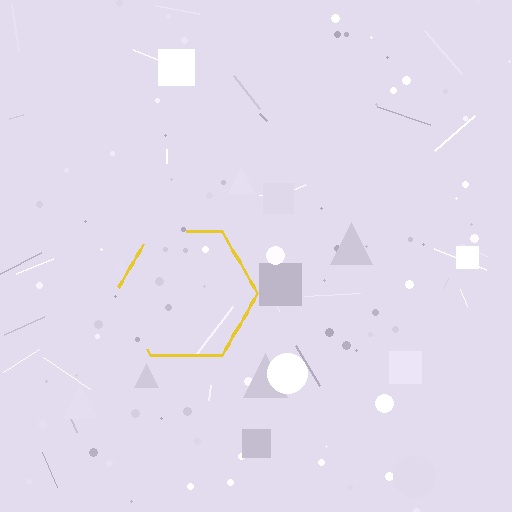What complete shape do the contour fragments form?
The contour fragments form a hexagon.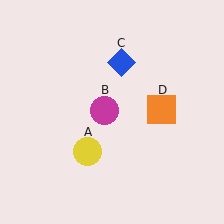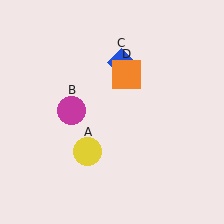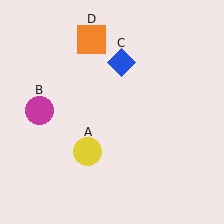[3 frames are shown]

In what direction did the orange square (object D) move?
The orange square (object D) moved up and to the left.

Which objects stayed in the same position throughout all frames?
Yellow circle (object A) and blue diamond (object C) remained stationary.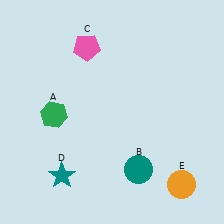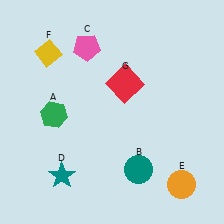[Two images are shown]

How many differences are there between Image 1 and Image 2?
There are 2 differences between the two images.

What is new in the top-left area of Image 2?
A yellow diamond (F) was added in the top-left area of Image 2.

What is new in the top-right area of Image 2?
A red square (G) was added in the top-right area of Image 2.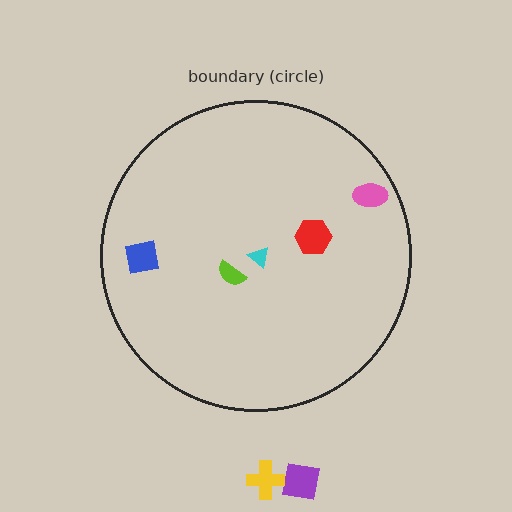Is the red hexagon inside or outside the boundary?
Inside.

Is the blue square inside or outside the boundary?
Inside.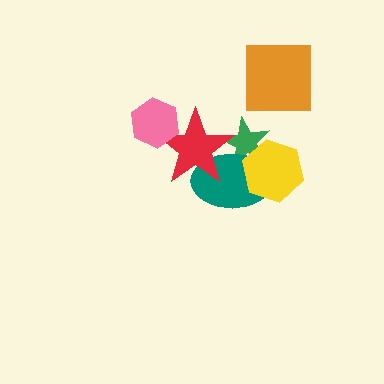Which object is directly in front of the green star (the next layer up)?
The teal ellipse is directly in front of the green star.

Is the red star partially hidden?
Yes, it is partially covered by another shape.